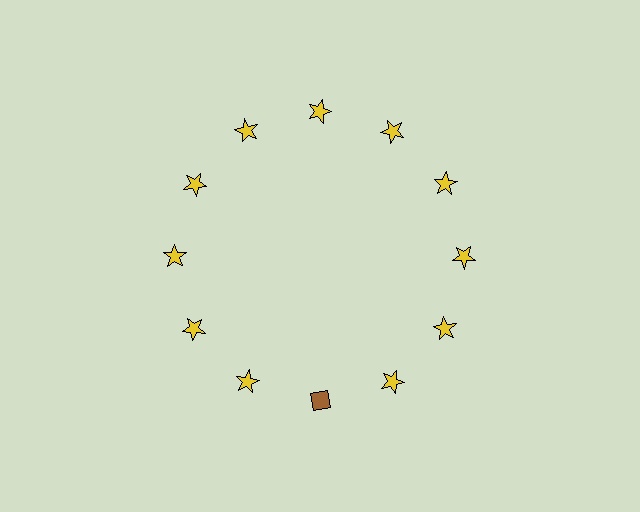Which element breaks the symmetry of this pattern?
The brown diamond at roughly the 6 o'clock position breaks the symmetry. All other shapes are yellow stars.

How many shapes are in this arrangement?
There are 12 shapes arranged in a ring pattern.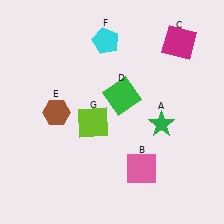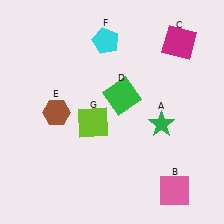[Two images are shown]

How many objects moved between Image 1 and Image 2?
1 object moved between the two images.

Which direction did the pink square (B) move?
The pink square (B) moved right.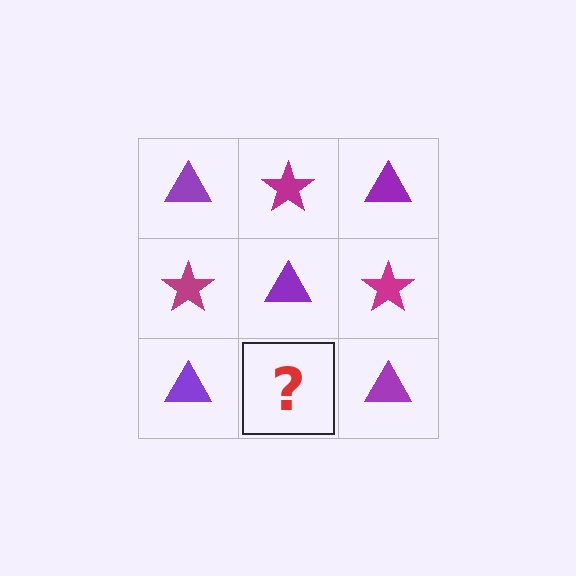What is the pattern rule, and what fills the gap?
The rule is that it alternates purple triangle and magenta star in a checkerboard pattern. The gap should be filled with a magenta star.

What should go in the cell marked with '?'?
The missing cell should contain a magenta star.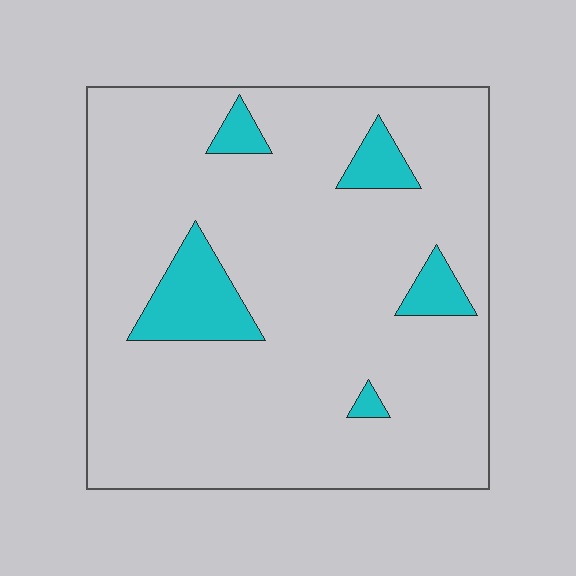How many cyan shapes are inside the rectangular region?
5.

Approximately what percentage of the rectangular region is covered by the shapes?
Approximately 10%.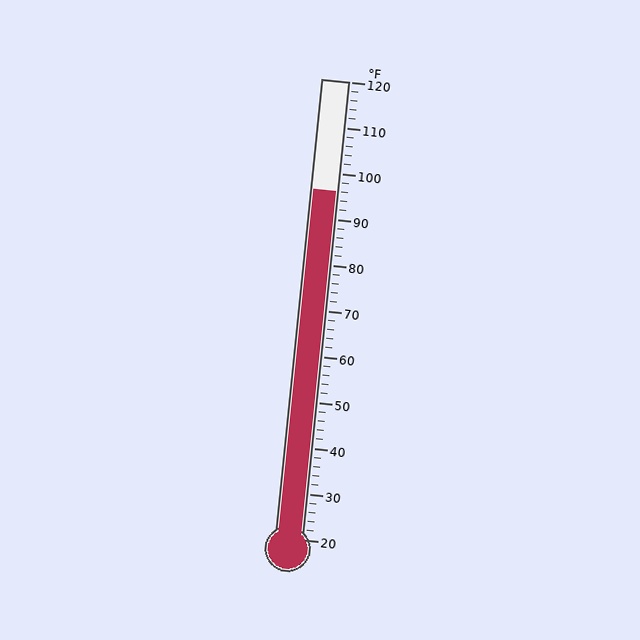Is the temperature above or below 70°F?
The temperature is above 70°F.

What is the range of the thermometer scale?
The thermometer scale ranges from 20°F to 120°F.